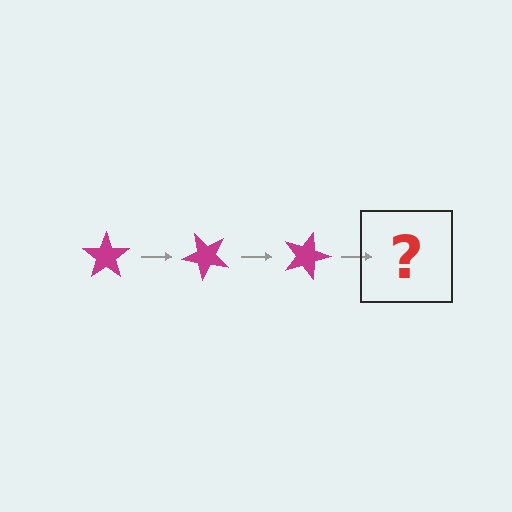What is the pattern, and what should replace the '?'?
The pattern is that the star rotates 45 degrees each step. The '?' should be a magenta star rotated 135 degrees.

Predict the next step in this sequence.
The next step is a magenta star rotated 135 degrees.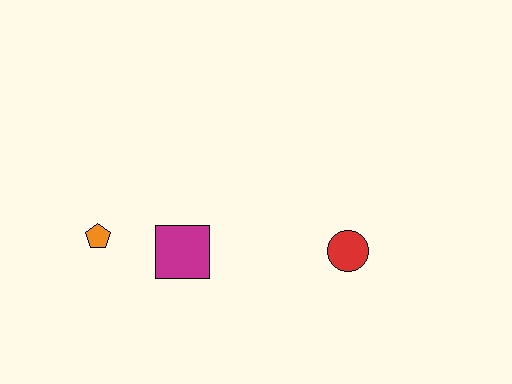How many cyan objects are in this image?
There are no cyan objects.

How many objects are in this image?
There are 3 objects.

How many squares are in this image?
There is 1 square.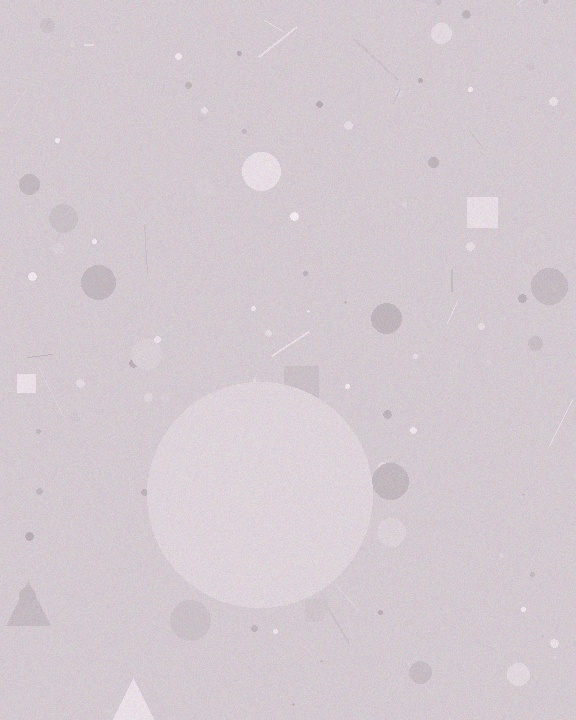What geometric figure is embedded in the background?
A circle is embedded in the background.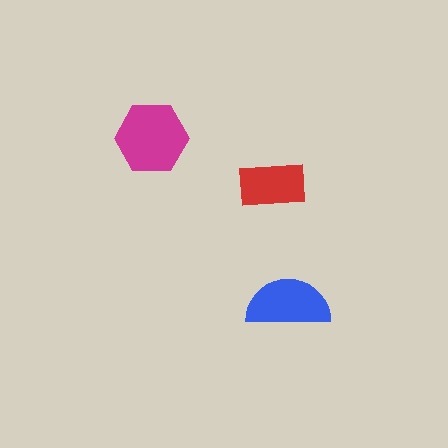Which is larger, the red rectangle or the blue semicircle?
The blue semicircle.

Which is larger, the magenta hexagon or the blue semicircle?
The magenta hexagon.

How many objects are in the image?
There are 3 objects in the image.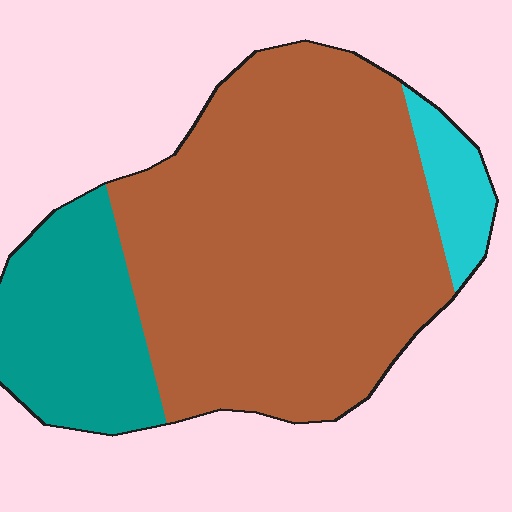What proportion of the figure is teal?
Teal covers around 20% of the figure.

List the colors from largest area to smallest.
From largest to smallest: brown, teal, cyan.